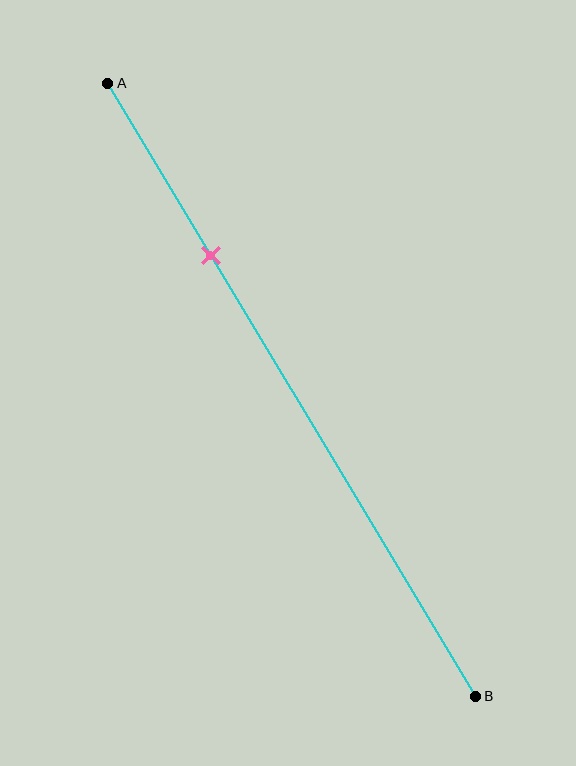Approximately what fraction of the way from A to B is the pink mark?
The pink mark is approximately 30% of the way from A to B.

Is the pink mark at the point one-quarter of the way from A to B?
No, the mark is at about 30% from A, not at the 25% one-quarter point.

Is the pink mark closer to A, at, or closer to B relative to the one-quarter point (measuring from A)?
The pink mark is closer to point B than the one-quarter point of segment AB.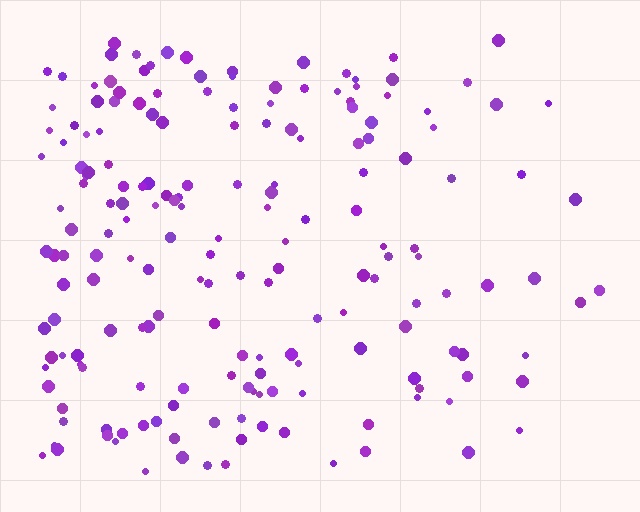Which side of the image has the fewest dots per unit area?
The right.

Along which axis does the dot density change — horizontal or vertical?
Horizontal.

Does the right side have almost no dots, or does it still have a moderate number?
Still a moderate number, just noticeably fewer than the left.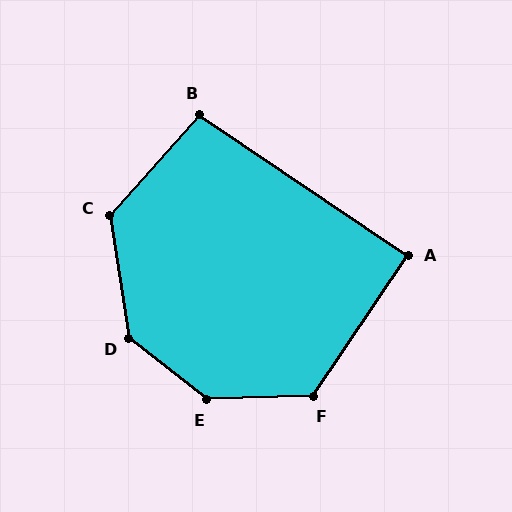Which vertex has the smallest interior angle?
A, at approximately 90 degrees.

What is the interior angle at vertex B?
Approximately 98 degrees (obtuse).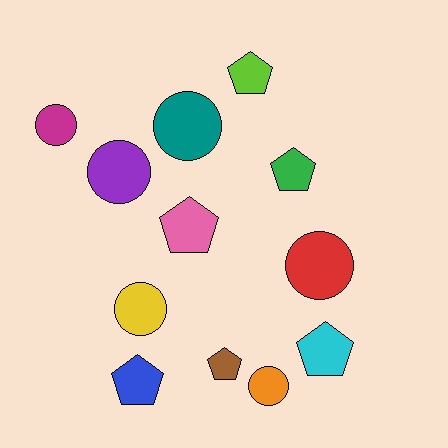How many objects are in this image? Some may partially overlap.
There are 12 objects.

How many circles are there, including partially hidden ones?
There are 6 circles.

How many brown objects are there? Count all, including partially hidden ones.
There is 1 brown object.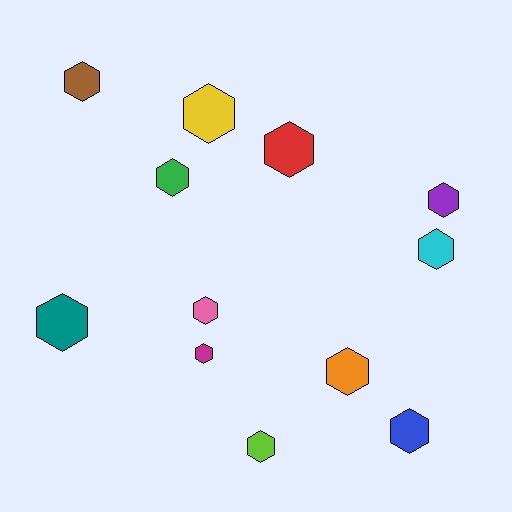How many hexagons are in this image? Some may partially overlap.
There are 12 hexagons.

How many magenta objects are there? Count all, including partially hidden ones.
There is 1 magenta object.